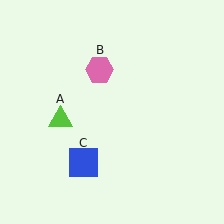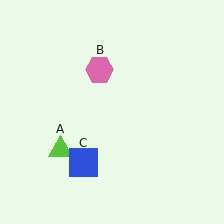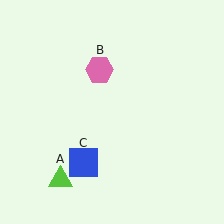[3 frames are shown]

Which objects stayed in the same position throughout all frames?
Pink hexagon (object B) and blue square (object C) remained stationary.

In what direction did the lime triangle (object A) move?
The lime triangle (object A) moved down.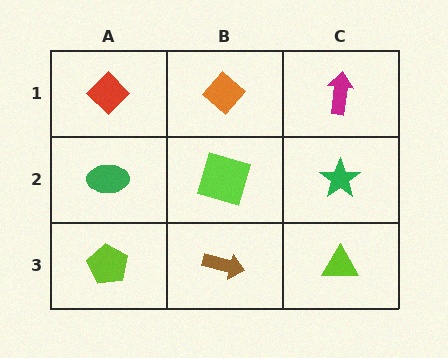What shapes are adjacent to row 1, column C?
A green star (row 2, column C), an orange diamond (row 1, column B).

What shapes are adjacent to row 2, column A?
A red diamond (row 1, column A), a lime pentagon (row 3, column A), a lime square (row 2, column B).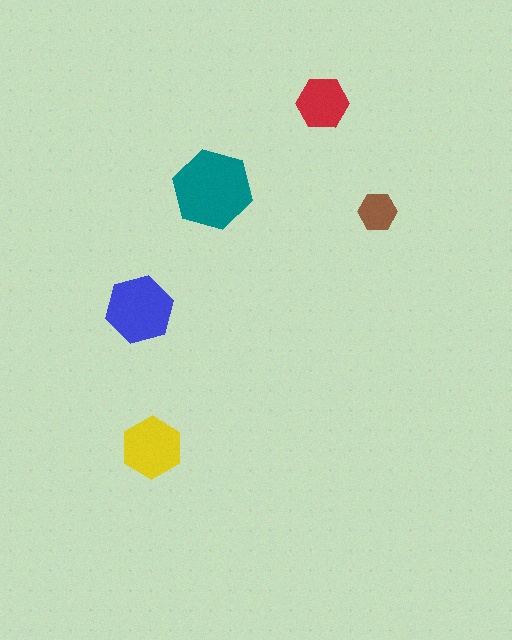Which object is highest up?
The red hexagon is topmost.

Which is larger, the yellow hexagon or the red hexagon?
The yellow one.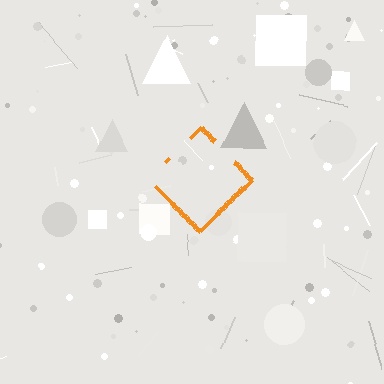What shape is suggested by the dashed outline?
The dashed outline suggests a diamond.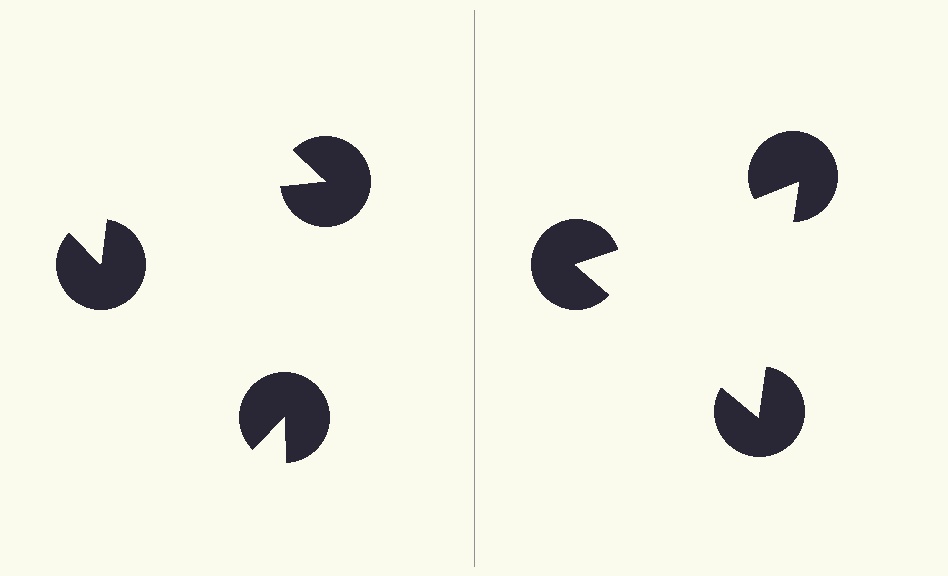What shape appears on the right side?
An illusory triangle.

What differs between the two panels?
The pac-man discs are positioned identically on both sides; only the wedge orientations differ. On the right they align to a triangle; on the left they are misaligned.